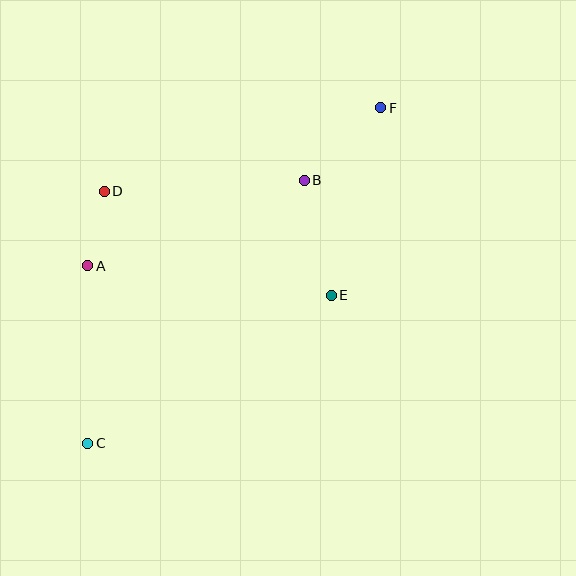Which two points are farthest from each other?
Points C and F are farthest from each other.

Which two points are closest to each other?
Points A and D are closest to each other.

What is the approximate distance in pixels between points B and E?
The distance between B and E is approximately 118 pixels.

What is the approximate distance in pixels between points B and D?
The distance between B and D is approximately 200 pixels.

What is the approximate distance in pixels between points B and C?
The distance between B and C is approximately 341 pixels.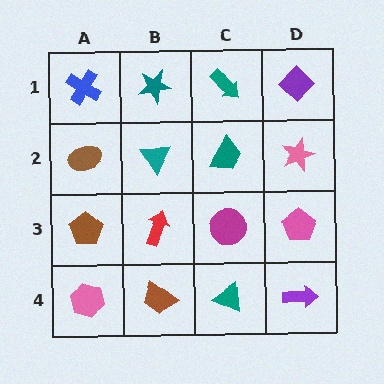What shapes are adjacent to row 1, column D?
A pink star (row 2, column D), a teal arrow (row 1, column C).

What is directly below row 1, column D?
A pink star.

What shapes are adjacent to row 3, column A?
A brown ellipse (row 2, column A), a pink hexagon (row 4, column A), a red arrow (row 3, column B).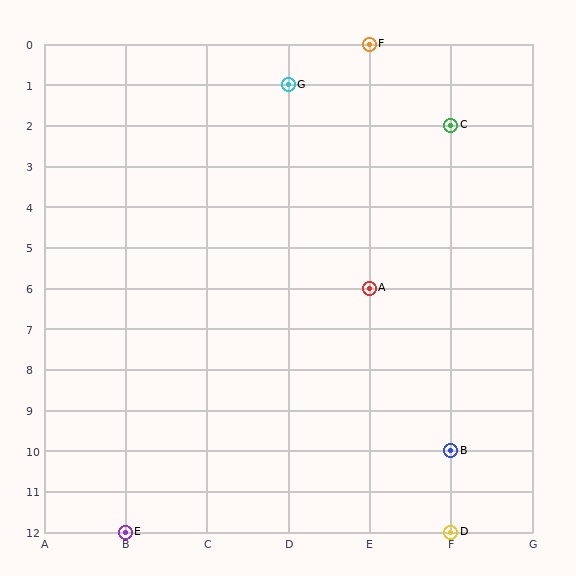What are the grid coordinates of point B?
Point B is at grid coordinates (F, 10).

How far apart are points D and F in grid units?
Points D and F are 1 column and 12 rows apart (about 12.0 grid units diagonally).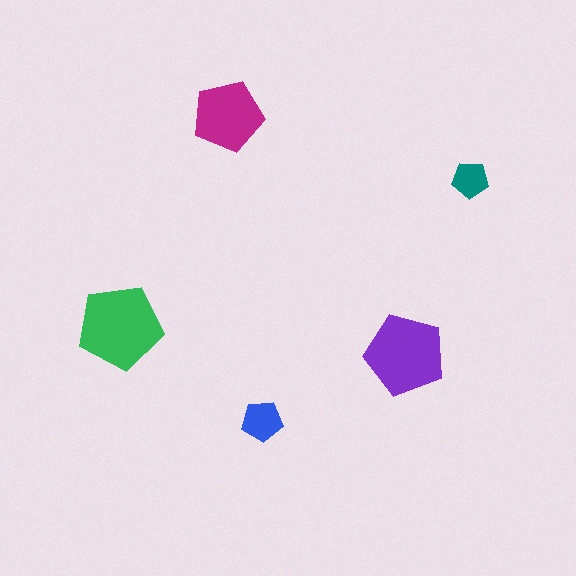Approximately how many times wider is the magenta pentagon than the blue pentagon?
About 1.5 times wider.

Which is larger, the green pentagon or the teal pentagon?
The green one.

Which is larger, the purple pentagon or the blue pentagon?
The purple one.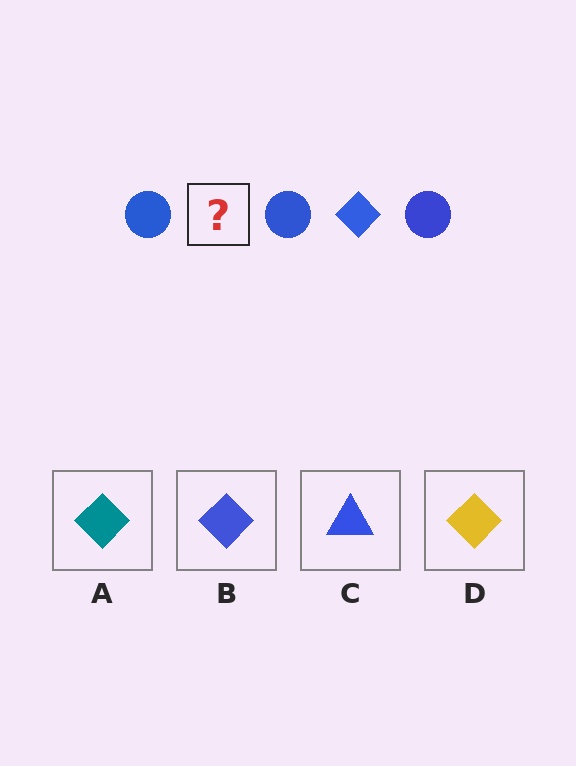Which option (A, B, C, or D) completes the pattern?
B.